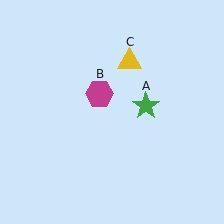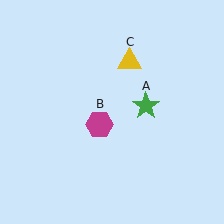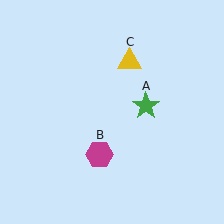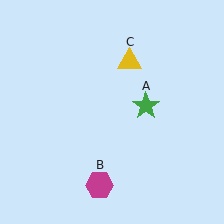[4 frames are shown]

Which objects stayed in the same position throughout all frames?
Green star (object A) and yellow triangle (object C) remained stationary.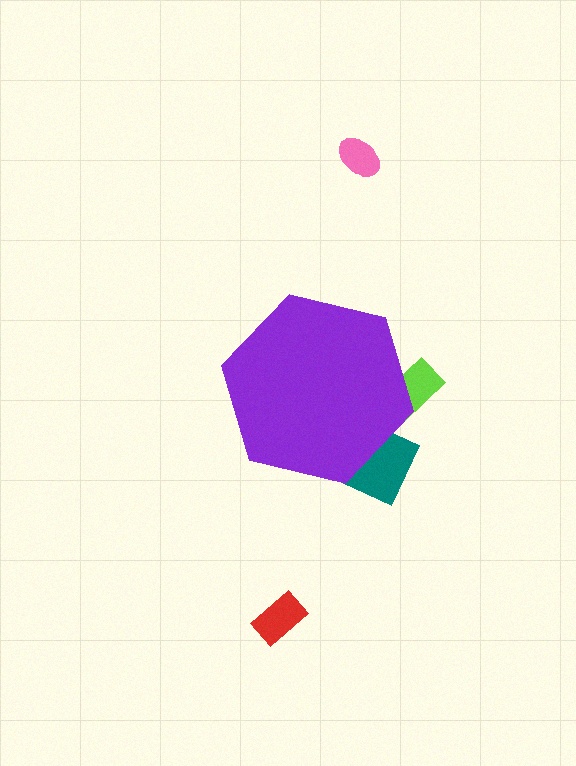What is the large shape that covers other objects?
A purple hexagon.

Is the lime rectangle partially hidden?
Yes, the lime rectangle is partially hidden behind the purple hexagon.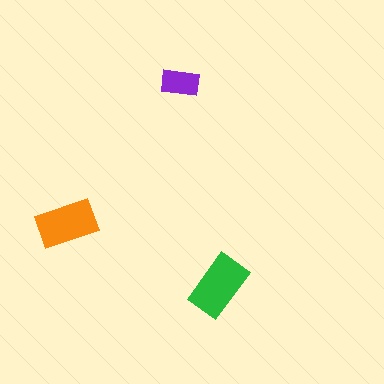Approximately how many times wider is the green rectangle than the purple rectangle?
About 1.5 times wider.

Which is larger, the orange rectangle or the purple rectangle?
The orange one.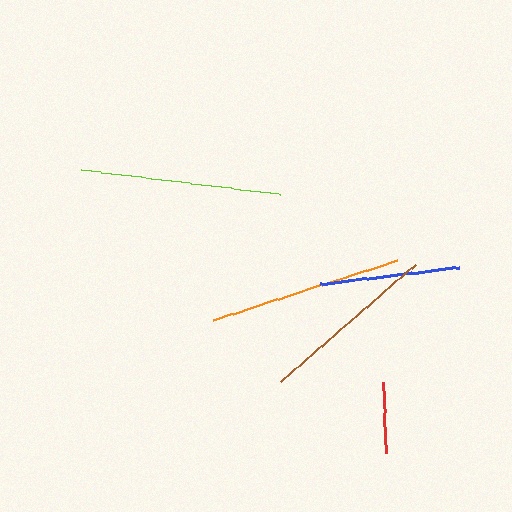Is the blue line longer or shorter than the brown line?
The brown line is longer than the blue line.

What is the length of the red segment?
The red segment is approximately 71 pixels long.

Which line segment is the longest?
The lime line is the longest at approximately 201 pixels.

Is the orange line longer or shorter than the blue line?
The orange line is longer than the blue line.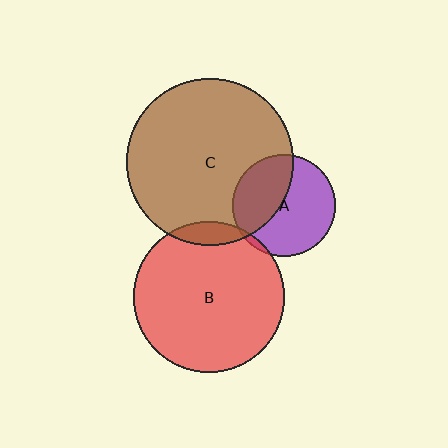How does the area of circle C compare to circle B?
Approximately 1.2 times.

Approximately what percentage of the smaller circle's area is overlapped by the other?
Approximately 10%.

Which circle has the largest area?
Circle C (brown).